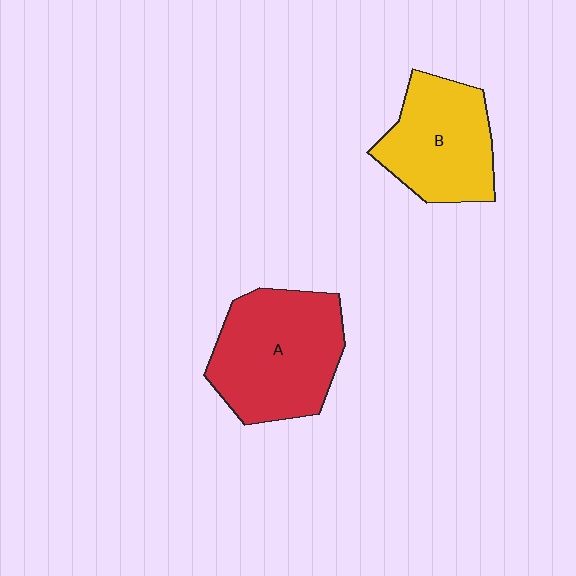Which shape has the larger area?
Shape A (red).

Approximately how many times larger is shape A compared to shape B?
Approximately 1.3 times.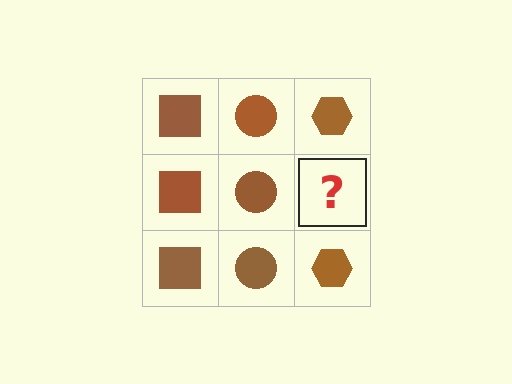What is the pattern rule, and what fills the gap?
The rule is that each column has a consistent shape. The gap should be filled with a brown hexagon.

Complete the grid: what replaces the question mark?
The question mark should be replaced with a brown hexagon.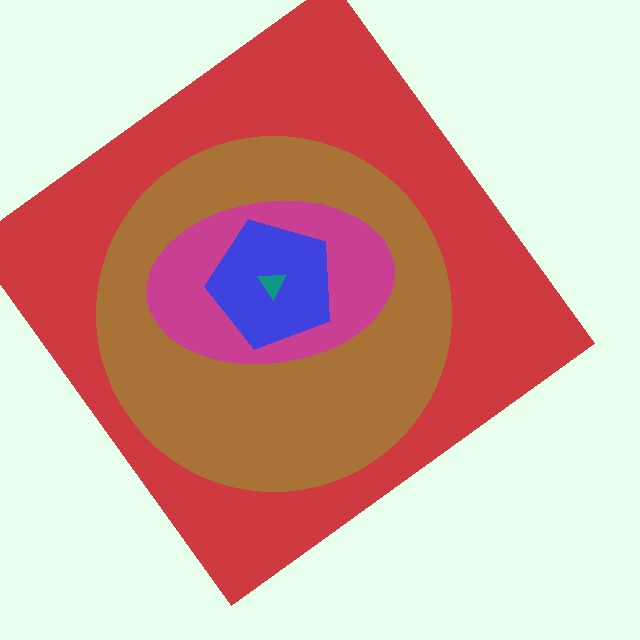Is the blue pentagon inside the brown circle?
Yes.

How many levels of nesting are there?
5.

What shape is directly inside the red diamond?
The brown circle.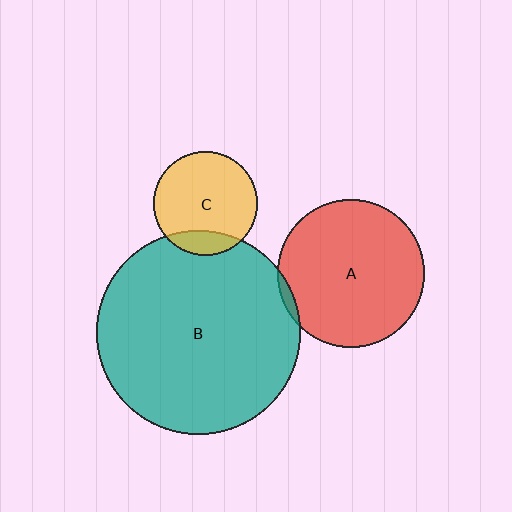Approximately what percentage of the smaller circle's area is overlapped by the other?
Approximately 5%.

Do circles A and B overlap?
Yes.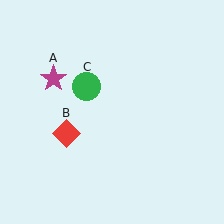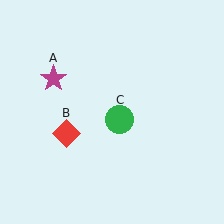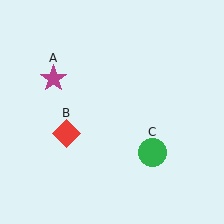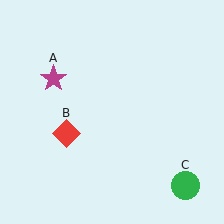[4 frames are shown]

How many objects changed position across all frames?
1 object changed position: green circle (object C).